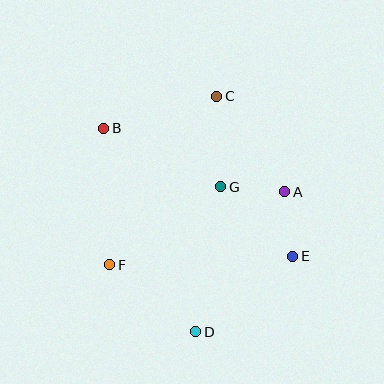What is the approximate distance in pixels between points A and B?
The distance between A and B is approximately 192 pixels.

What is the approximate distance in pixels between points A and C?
The distance between A and C is approximately 117 pixels.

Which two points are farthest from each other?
Points C and D are farthest from each other.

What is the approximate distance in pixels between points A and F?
The distance between A and F is approximately 190 pixels.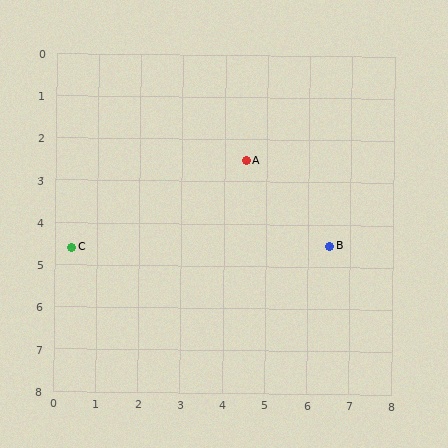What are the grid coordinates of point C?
Point C is at approximately (0.4, 4.6).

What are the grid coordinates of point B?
Point B is at approximately (6.5, 4.5).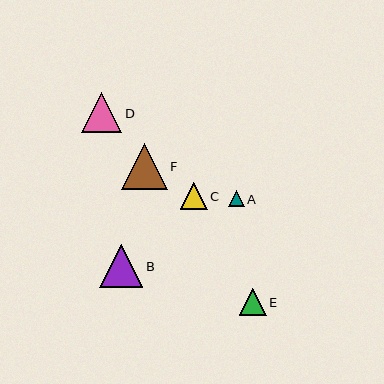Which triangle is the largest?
Triangle F is the largest with a size of approximately 46 pixels.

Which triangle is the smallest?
Triangle A is the smallest with a size of approximately 15 pixels.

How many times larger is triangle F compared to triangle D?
Triangle F is approximately 1.1 times the size of triangle D.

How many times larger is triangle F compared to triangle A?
Triangle F is approximately 3.0 times the size of triangle A.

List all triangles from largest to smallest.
From largest to smallest: F, B, D, E, C, A.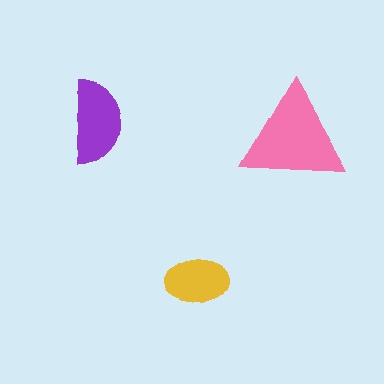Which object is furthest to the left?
The purple semicircle is leftmost.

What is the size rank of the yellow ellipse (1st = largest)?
3rd.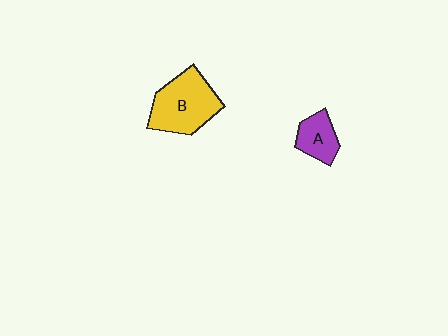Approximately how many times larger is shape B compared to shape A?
Approximately 2.1 times.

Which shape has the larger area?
Shape B (yellow).